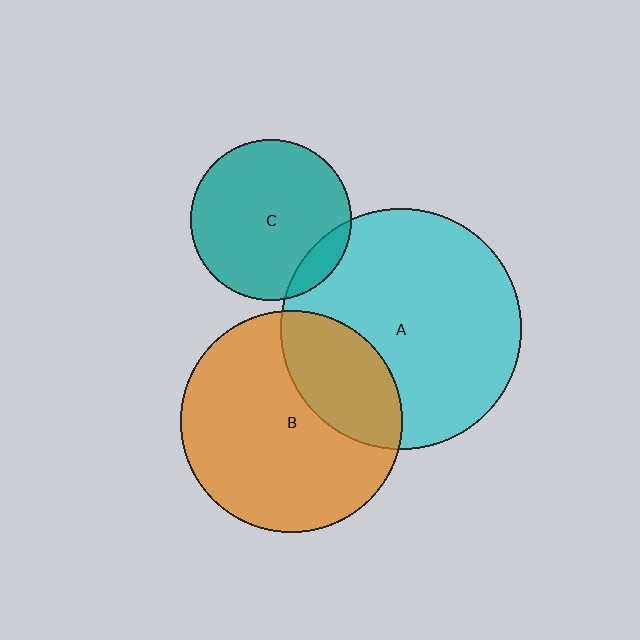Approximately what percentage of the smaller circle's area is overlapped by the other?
Approximately 30%.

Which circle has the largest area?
Circle A (cyan).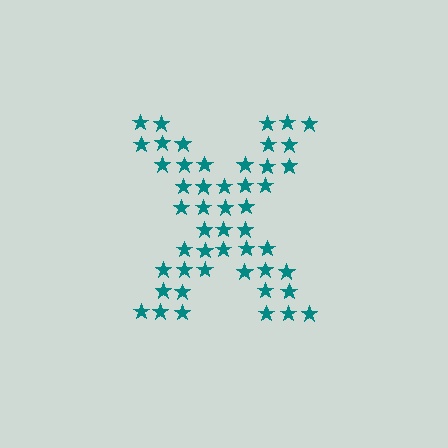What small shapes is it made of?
It is made of small stars.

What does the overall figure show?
The overall figure shows the letter X.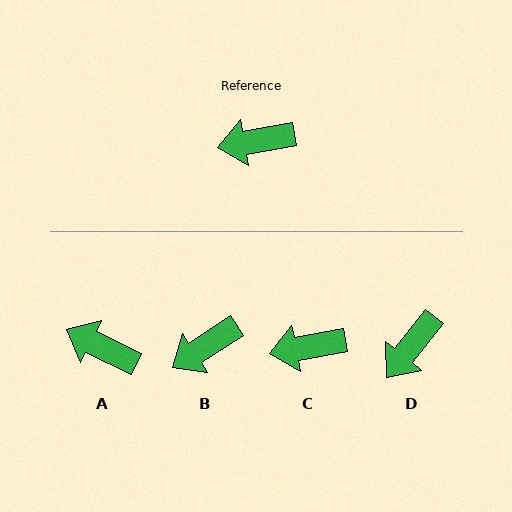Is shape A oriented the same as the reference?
No, it is off by about 36 degrees.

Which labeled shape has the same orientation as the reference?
C.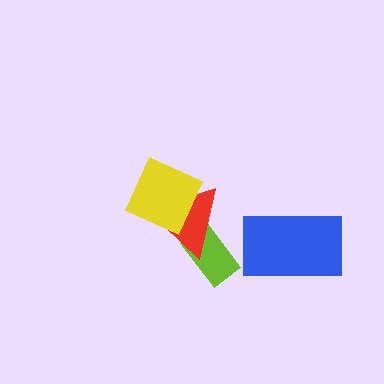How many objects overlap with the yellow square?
1 object overlaps with the yellow square.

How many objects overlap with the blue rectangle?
0 objects overlap with the blue rectangle.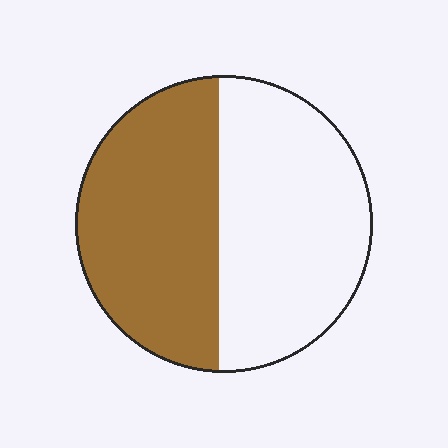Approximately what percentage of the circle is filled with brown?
Approximately 50%.